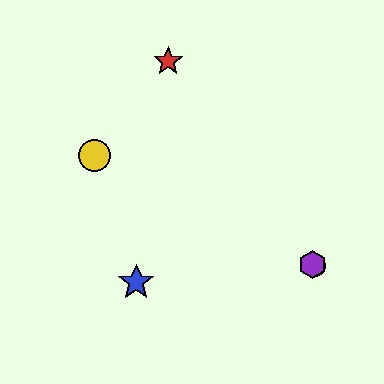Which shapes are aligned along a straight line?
The green circle, the yellow circle, the purple hexagon are aligned along a straight line.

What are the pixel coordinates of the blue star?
The blue star is at (136, 282).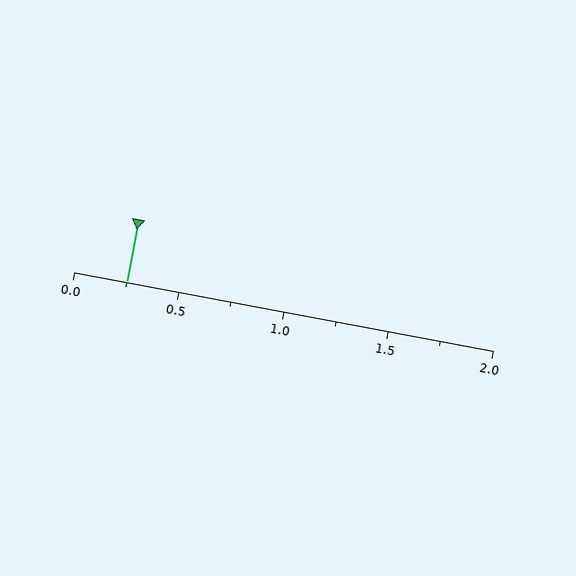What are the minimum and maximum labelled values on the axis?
The axis runs from 0.0 to 2.0.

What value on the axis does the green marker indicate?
The marker indicates approximately 0.25.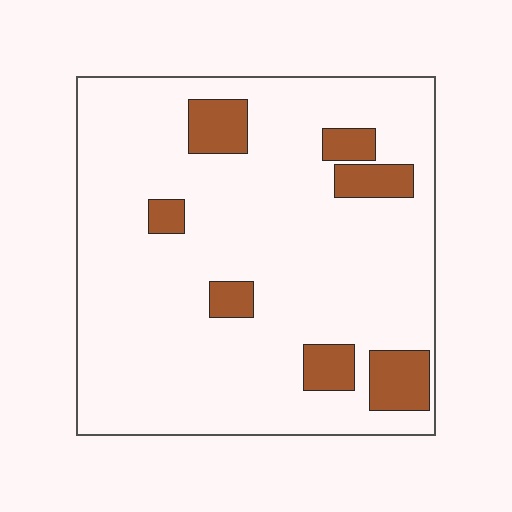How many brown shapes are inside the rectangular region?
7.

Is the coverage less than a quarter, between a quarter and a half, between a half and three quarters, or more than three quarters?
Less than a quarter.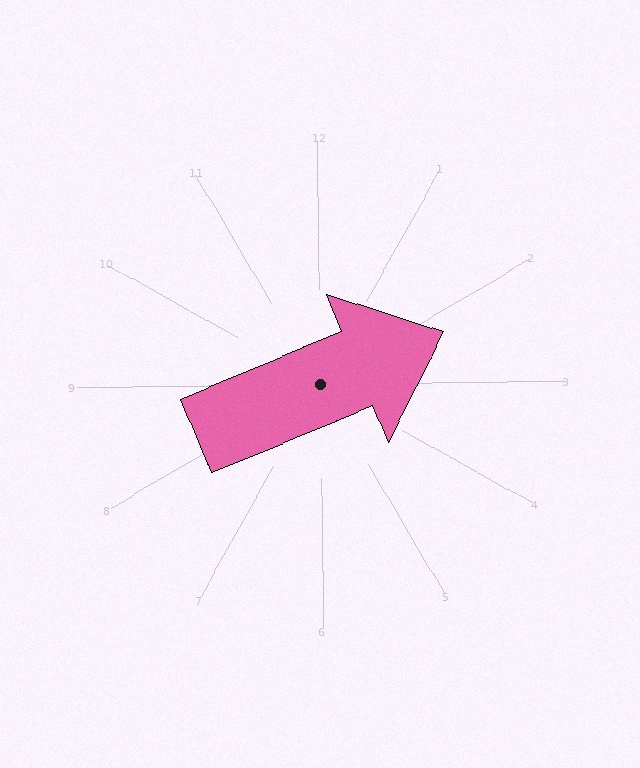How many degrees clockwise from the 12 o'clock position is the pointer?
Approximately 68 degrees.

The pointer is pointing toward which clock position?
Roughly 2 o'clock.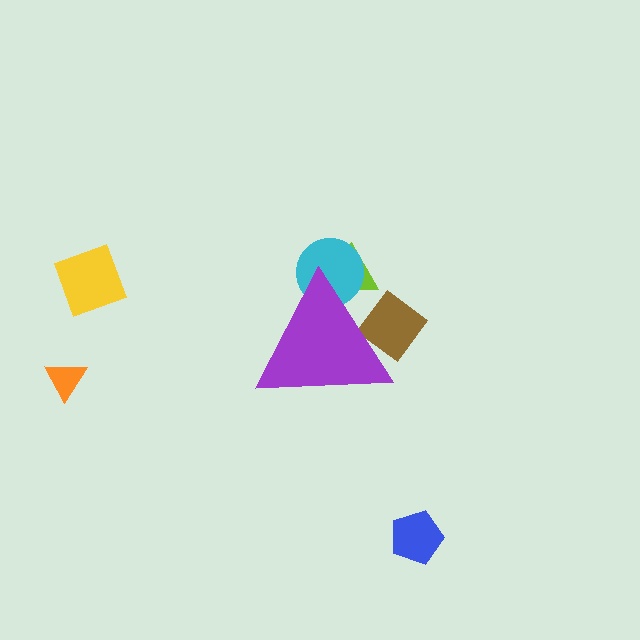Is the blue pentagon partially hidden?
No, the blue pentagon is fully visible.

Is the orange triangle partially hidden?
No, the orange triangle is fully visible.